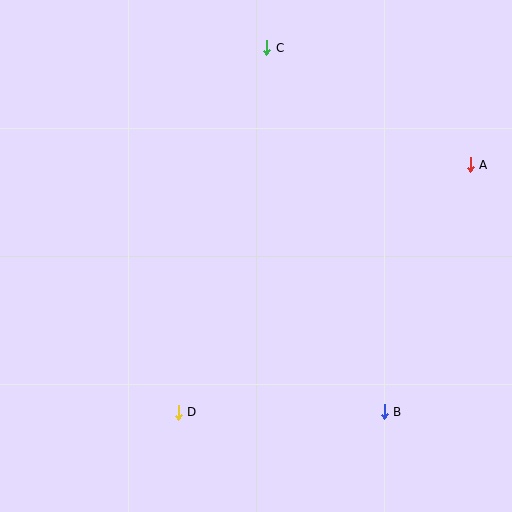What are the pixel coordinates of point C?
Point C is at (267, 48).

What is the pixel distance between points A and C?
The distance between A and C is 235 pixels.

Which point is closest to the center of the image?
Point D at (178, 412) is closest to the center.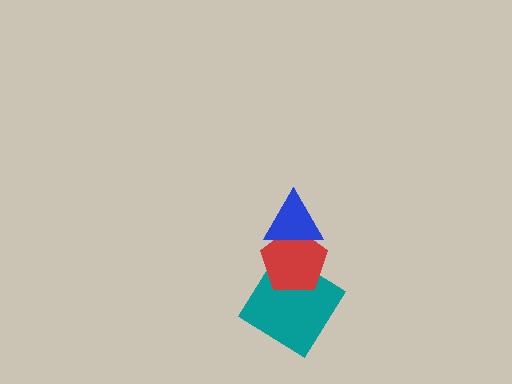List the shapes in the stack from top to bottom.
From top to bottom: the blue triangle, the red pentagon, the teal diamond.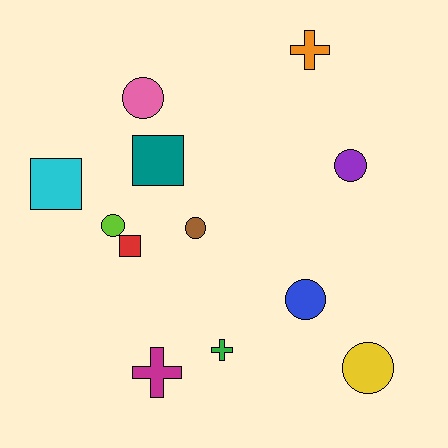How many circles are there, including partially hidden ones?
There are 6 circles.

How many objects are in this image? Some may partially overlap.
There are 12 objects.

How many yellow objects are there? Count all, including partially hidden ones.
There is 1 yellow object.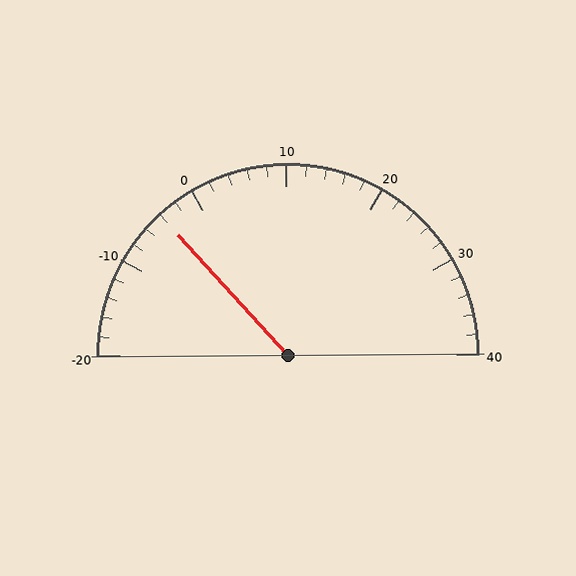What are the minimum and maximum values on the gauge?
The gauge ranges from -20 to 40.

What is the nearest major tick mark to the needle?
The nearest major tick mark is 0.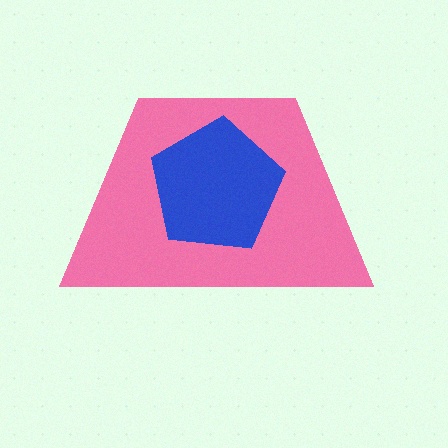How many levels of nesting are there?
2.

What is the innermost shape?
The blue pentagon.